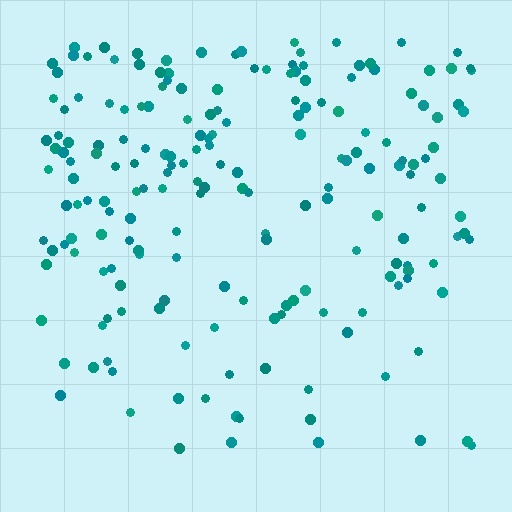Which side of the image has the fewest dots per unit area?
The bottom.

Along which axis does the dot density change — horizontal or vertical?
Vertical.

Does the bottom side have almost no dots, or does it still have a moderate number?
Still a moderate number, just noticeably fewer than the top.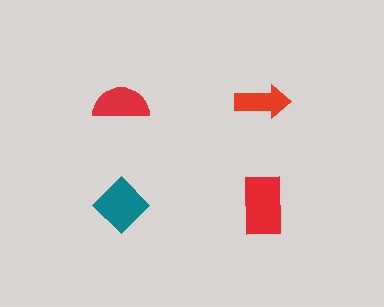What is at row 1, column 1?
A red semicircle.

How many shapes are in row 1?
2 shapes.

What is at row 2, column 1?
A teal diamond.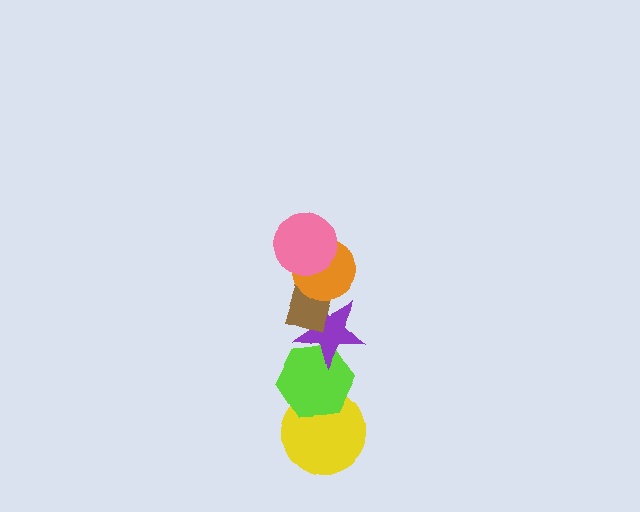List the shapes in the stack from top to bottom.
From top to bottom: the pink circle, the orange circle, the brown rectangle, the purple star, the lime hexagon, the yellow circle.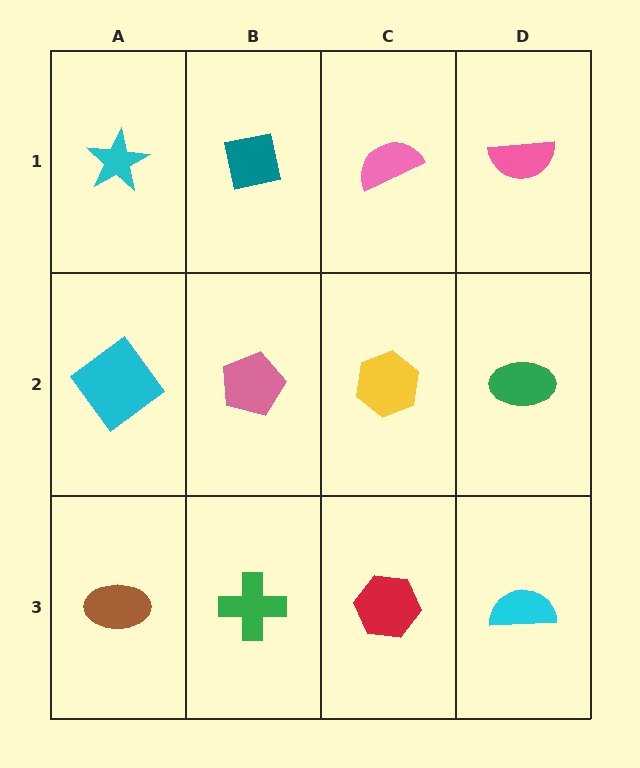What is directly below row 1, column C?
A yellow hexagon.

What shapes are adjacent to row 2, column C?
A pink semicircle (row 1, column C), a red hexagon (row 3, column C), a pink pentagon (row 2, column B), a green ellipse (row 2, column D).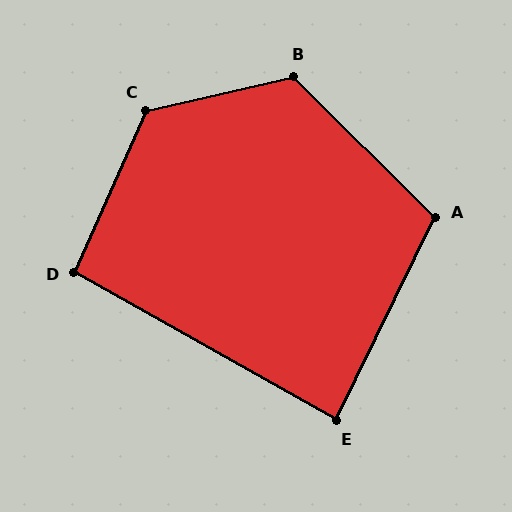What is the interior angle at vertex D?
Approximately 96 degrees (obtuse).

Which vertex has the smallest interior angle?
E, at approximately 87 degrees.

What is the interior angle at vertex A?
Approximately 109 degrees (obtuse).